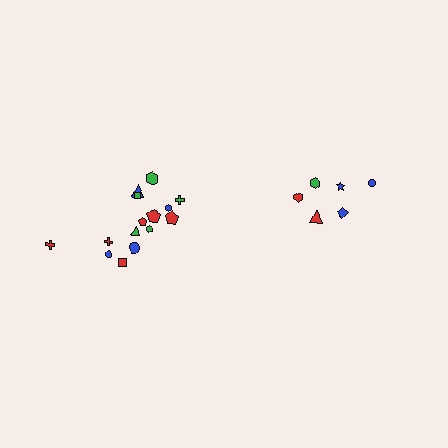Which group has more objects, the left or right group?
The left group.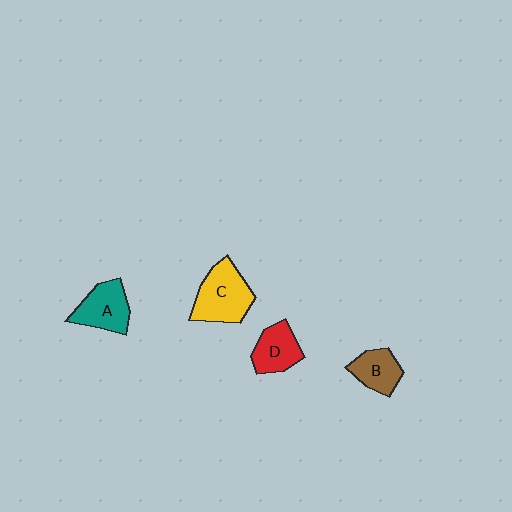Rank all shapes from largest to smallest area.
From largest to smallest: C (yellow), A (teal), D (red), B (brown).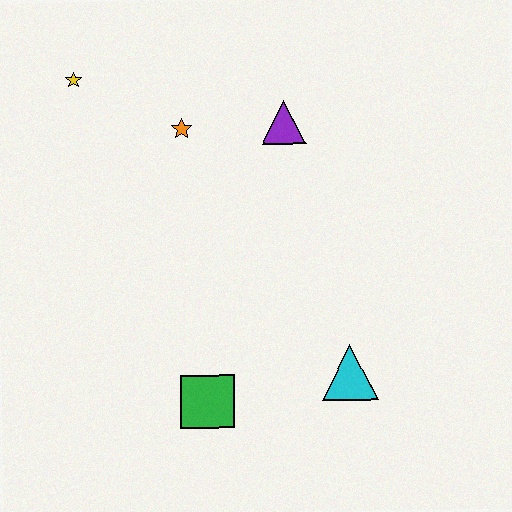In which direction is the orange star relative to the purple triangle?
The orange star is to the left of the purple triangle.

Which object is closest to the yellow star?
The orange star is closest to the yellow star.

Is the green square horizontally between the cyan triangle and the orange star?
Yes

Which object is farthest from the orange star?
The cyan triangle is farthest from the orange star.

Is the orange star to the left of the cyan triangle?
Yes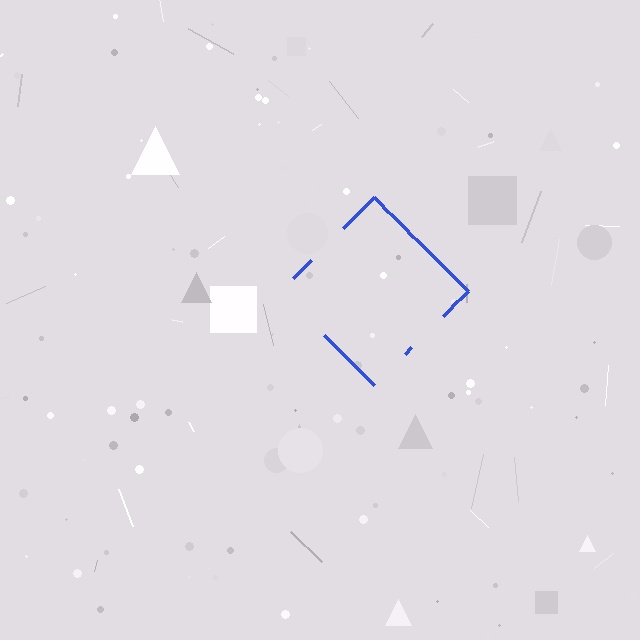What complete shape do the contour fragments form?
The contour fragments form a diamond.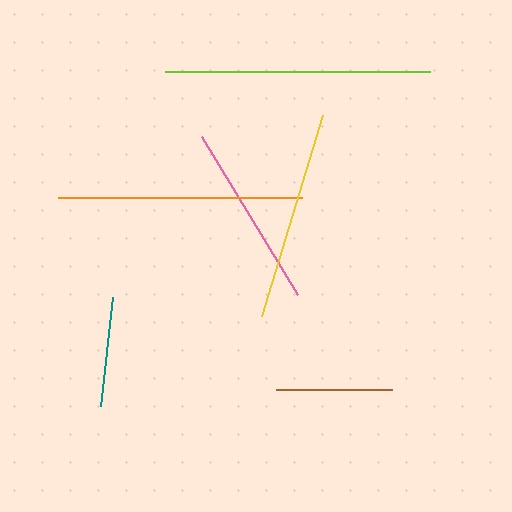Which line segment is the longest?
The lime line is the longest at approximately 265 pixels.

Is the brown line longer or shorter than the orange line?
The orange line is longer than the brown line.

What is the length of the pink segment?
The pink segment is approximately 185 pixels long.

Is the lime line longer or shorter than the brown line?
The lime line is longer than the brown line.